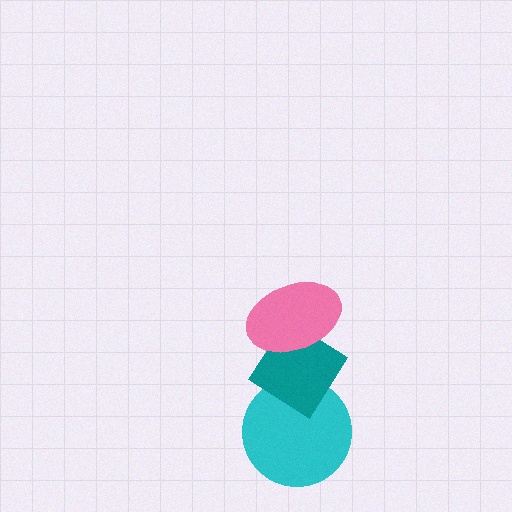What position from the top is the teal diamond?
The teal diamond is 2nd from the top.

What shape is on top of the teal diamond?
The pink ellipse is on top of the teal diamond.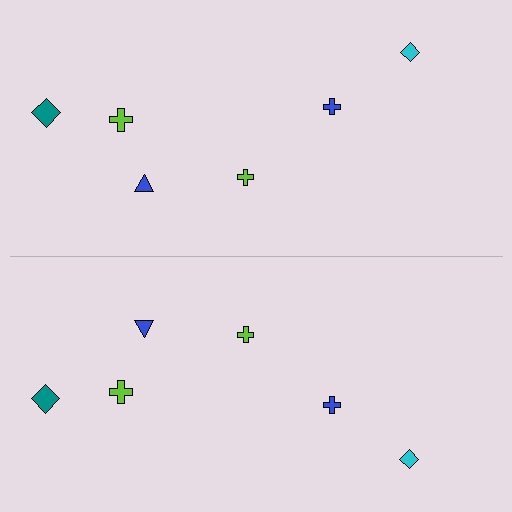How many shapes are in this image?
There are 12 shapes in this image.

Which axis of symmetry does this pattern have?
The pattern has a horizontal axis of symmetry running through the center of the image.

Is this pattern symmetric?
Yes, this pattern has bilateral (reflection) symmetry.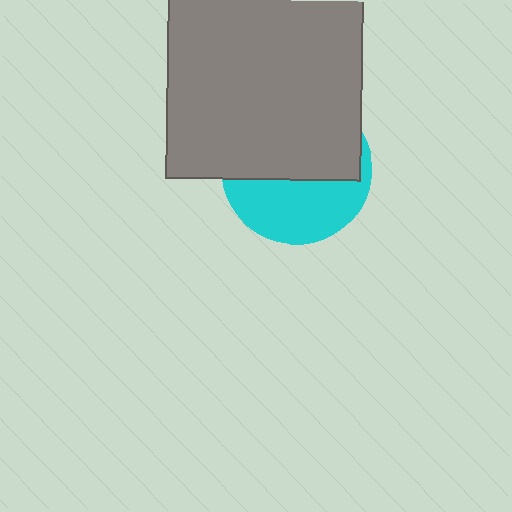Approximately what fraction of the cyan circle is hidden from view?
Roughly 57% of the cyan circle is hidden behind the gray square.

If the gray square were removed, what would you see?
You would see the complete cyan circle.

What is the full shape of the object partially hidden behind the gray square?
The partially hidden object is a cyan circle.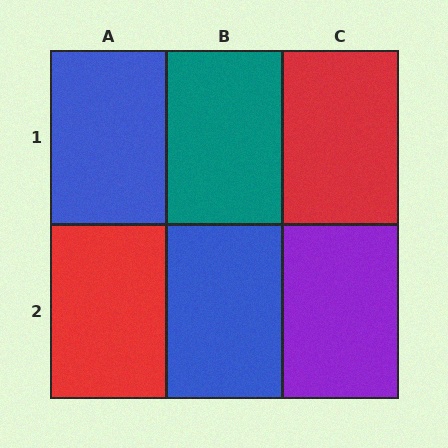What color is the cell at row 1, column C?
Red.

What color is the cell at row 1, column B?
Teal.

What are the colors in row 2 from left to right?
Red, blue, purple.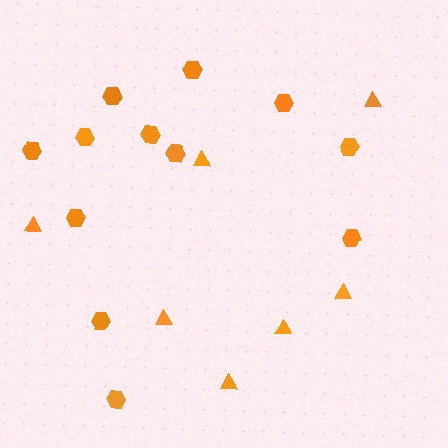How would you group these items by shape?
There are 2 groups: one group of triangles (7) and one group of hexagons (12).